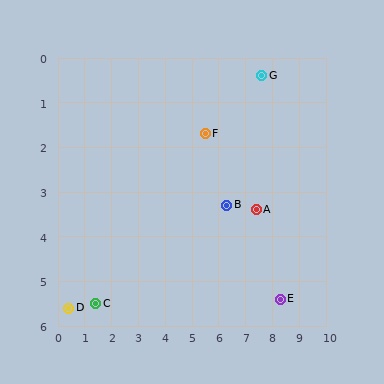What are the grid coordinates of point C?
Point C is at approximately (1.4, 5.5).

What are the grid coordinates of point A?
Point A is at approximately (7.4, 3.4).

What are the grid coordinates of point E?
Point E is at approximately (8.3, 5.4).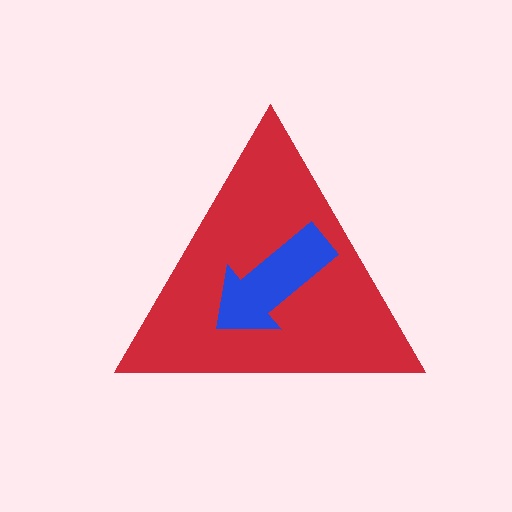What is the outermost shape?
The red triangle.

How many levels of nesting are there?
2.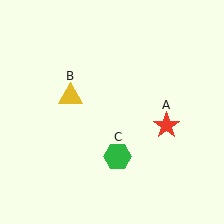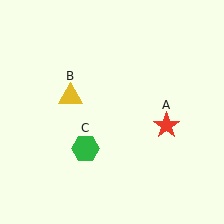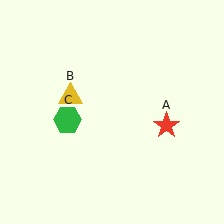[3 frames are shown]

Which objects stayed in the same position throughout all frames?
Red star (object A) and yellow triangle (object B) remained stationary.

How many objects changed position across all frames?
1 object changed position: green hexagon (object C).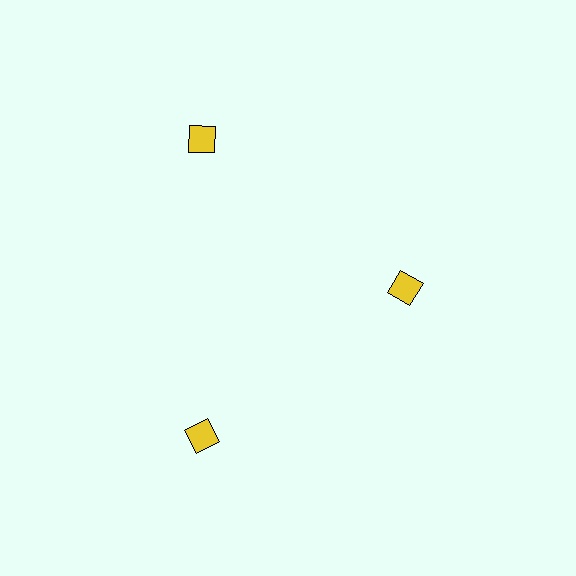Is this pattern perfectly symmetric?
No. The 3 yellow diamonds are arranged in a ring, but one element near the 3 o'clock position is pulled inward toward the center, breaking the 3-fold rotational symmetry.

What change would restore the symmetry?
The symmetry would be restored by moving it outward, back onto the ring so that all 3 diamonds sit at equal angles and equal distance from the center.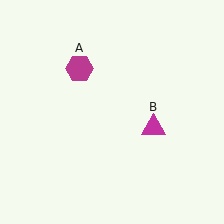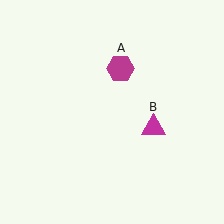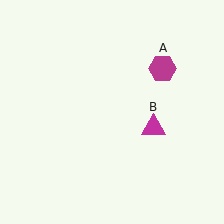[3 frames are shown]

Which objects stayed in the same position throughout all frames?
Magenta triangle (object B) remained stationary.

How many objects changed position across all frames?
1 object changed position: magenta hexagon (object A).